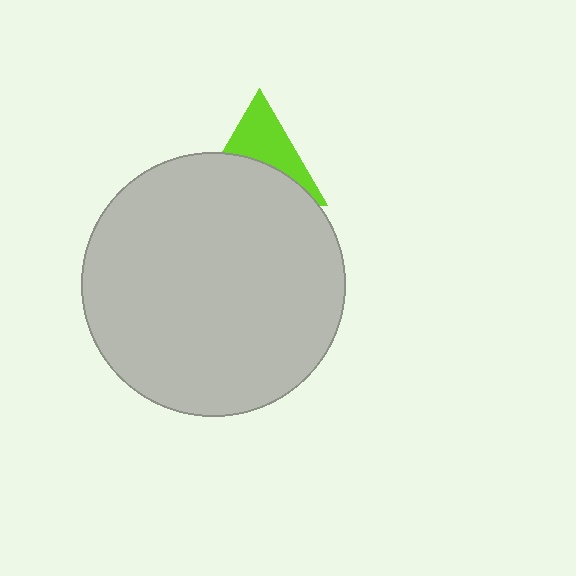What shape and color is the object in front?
The object in front is a light gray circle.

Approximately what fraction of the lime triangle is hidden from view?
Roughly 54% of the lime triangle is hidden behind the light gray circle.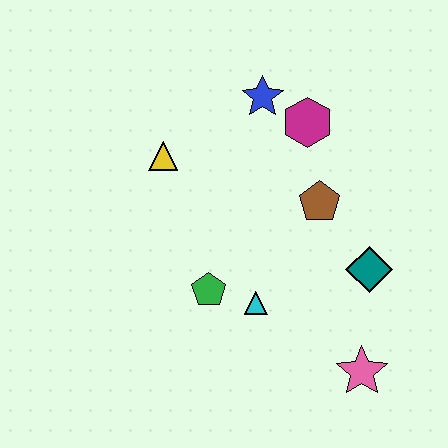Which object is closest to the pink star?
The teal diamond is closest to the pink star.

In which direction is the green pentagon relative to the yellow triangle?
The green pentagon is below the yellow triangle.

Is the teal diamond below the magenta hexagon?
Yes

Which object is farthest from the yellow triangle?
The pink star is farthest from the yellow triangle.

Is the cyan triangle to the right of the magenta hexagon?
No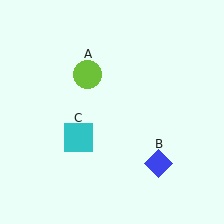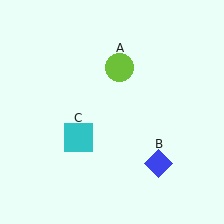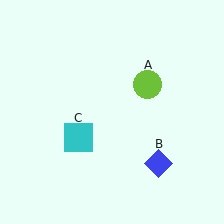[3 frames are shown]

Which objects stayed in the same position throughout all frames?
Blue diamond (object B) and cyan square (object C) remained stationary.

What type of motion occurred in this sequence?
The lime circle (object A) rotated clockwise around the center of the scene.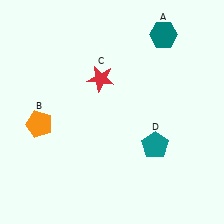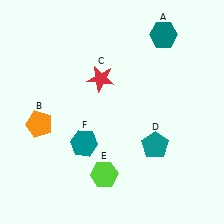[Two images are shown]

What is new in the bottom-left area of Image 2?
A teal hexagon (F) was added in the bottom-left area of Image 2.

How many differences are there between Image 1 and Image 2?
There are 2 differences between the two images.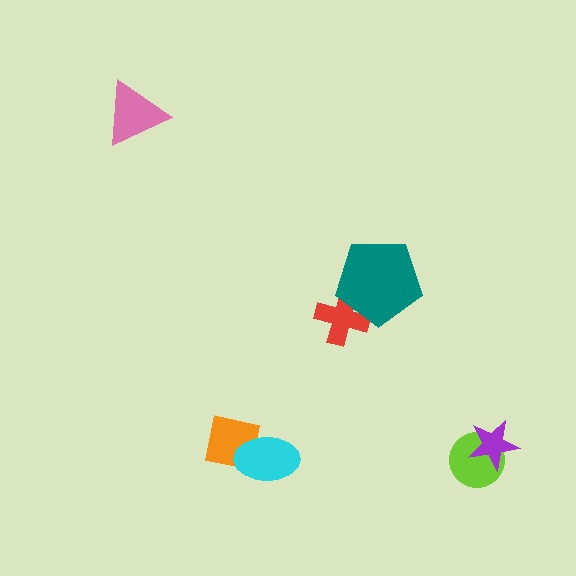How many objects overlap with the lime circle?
1 object overlaps with the lime circle.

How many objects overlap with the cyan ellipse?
1 object overlaps with the cyan ellipse.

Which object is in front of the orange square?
The cyan ellipse is in front of the orange square.